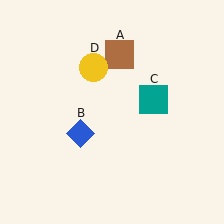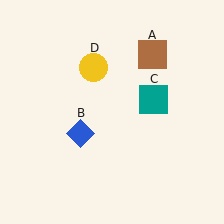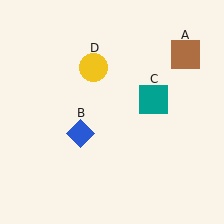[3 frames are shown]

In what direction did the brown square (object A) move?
The brown square (object A) moved right.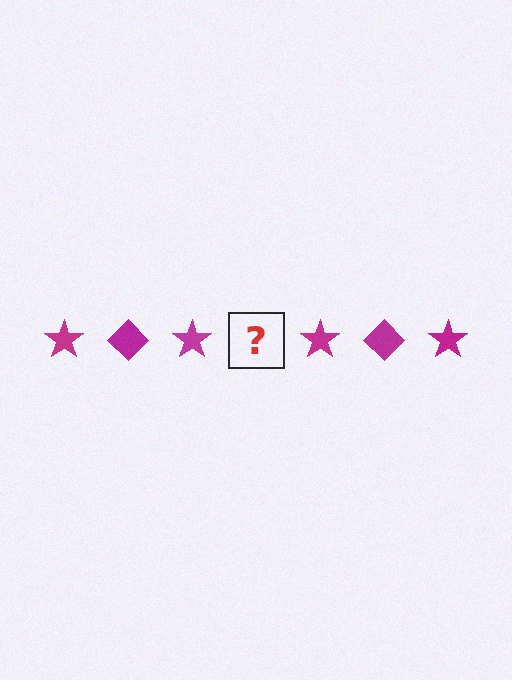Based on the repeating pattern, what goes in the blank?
The blank should be a magenta diamond.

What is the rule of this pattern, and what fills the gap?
The rule is that the pattern cycles through star, diamond shapes in magenta. The gap should be filled with a magenta diamond.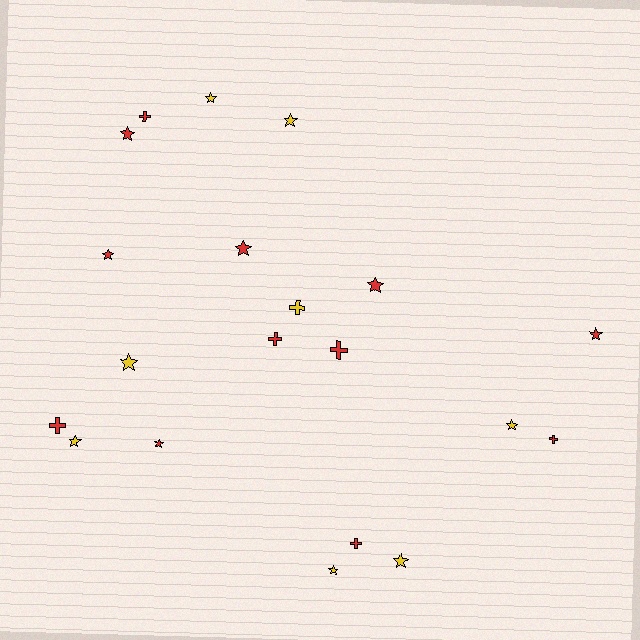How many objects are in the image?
There are 20 objects.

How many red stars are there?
There are 6 red stars.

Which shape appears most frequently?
Star, with 13 objects.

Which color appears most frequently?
Red, with 12 objects.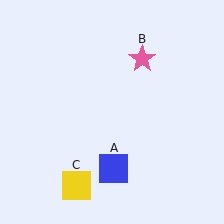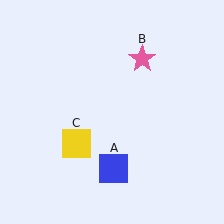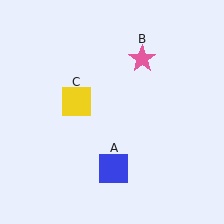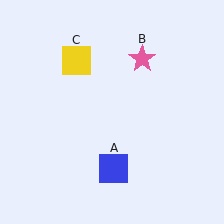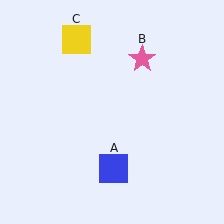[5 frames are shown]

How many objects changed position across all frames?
1 object changed position: yellow square (object C).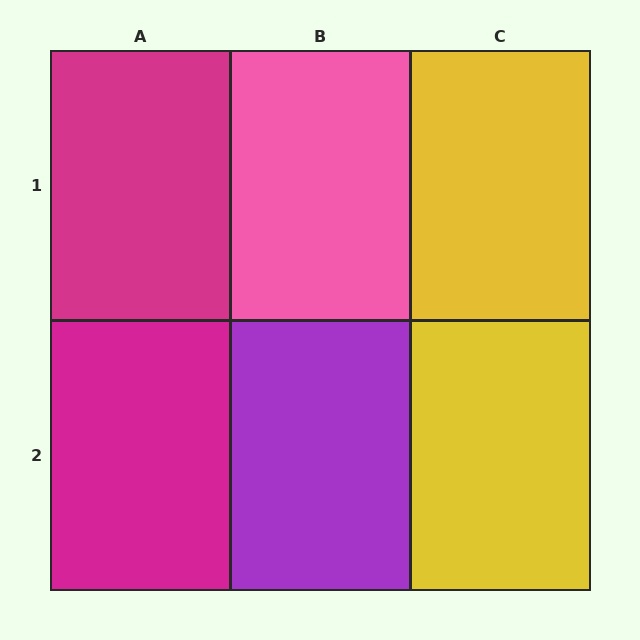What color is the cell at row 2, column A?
Magenta.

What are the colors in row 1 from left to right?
Magenta, pink, yellow.